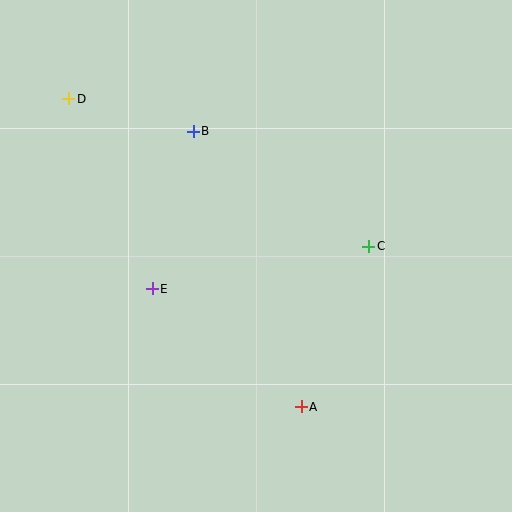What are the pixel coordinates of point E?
Point E is at (152, 289).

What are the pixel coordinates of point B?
Point B is at (193, 131).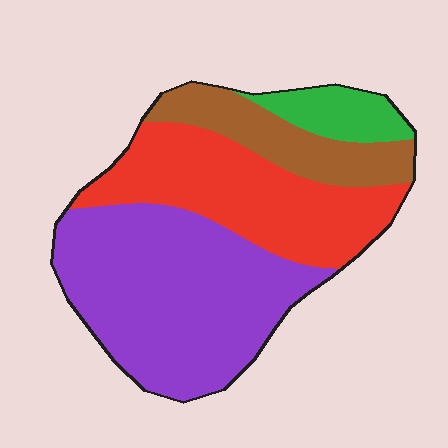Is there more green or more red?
Red.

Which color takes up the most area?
Purple, at roughly 45%.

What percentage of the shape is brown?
Brown takes up about one sixth (1/6) of the shape.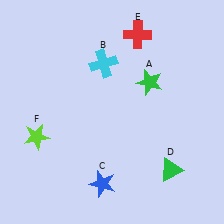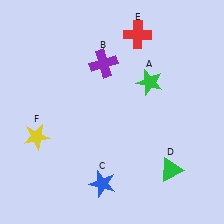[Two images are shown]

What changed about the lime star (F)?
In Image 1, F is lime. In Image 2, it changed to yellow.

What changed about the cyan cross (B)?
In Image 1, B is cyan. In Image 2, it changed to purple.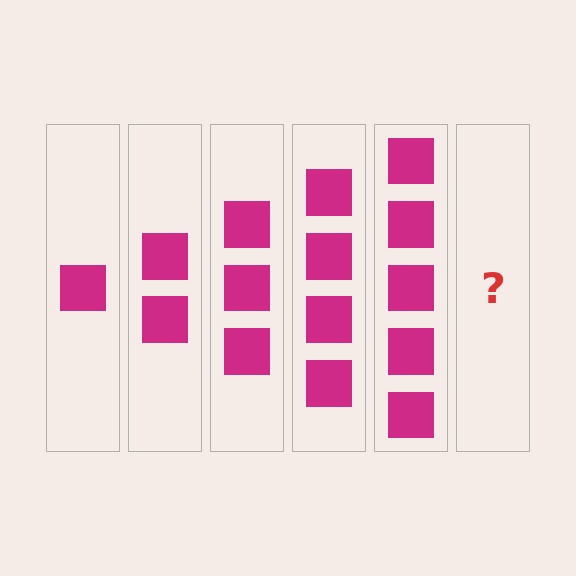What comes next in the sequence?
The next element should be 6 squares.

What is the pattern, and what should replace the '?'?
The pattern is that each step adds one more square. The '?' should be 6 squares.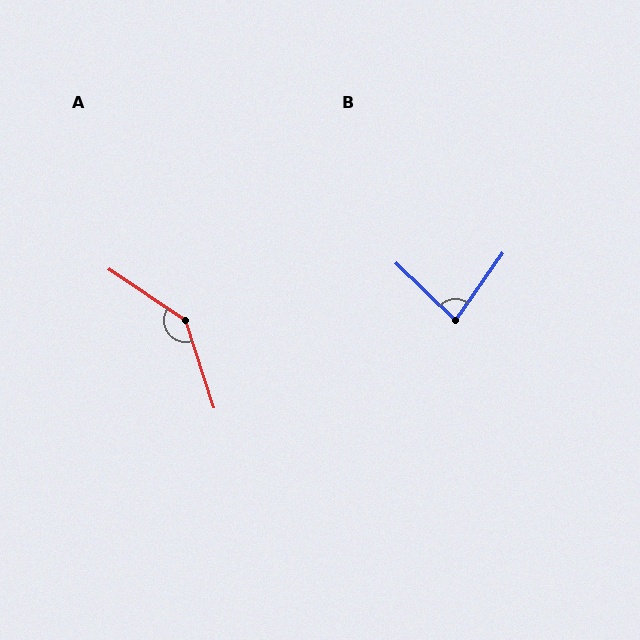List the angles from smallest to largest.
B (81°), A (142°).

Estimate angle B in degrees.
Approximately 81 degrees.